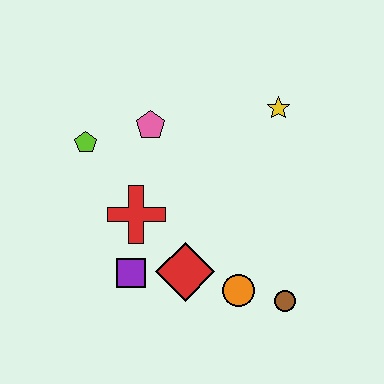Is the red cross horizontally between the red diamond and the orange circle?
No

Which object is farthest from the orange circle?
The lime pentagon is farthest from the orange circle.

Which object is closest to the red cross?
The purple square is closest to the red cross.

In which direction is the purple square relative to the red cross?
The purple square is below the red cross.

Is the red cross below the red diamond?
No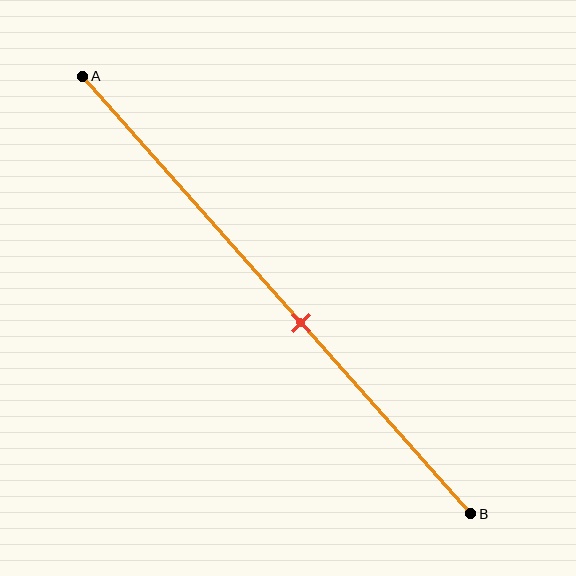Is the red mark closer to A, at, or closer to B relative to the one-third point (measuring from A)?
The red mark is closer to point B than the one-third point of segment AB.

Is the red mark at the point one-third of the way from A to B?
No, the mark is at about 55% from A, not at the 33% one-third point.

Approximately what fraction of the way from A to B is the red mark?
The red mark is approximately 55% of the way from A to B.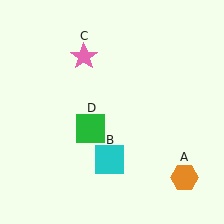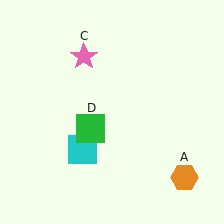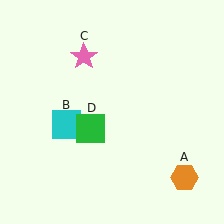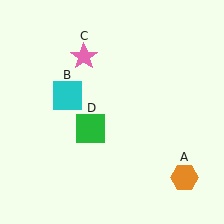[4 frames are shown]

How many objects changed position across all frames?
1 object changed position: cyan square (object B).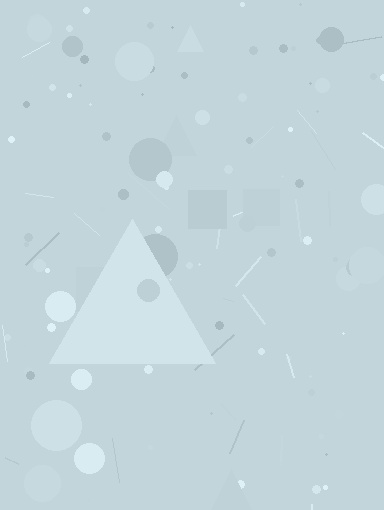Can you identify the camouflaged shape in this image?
The camouflaged shape is a triangle.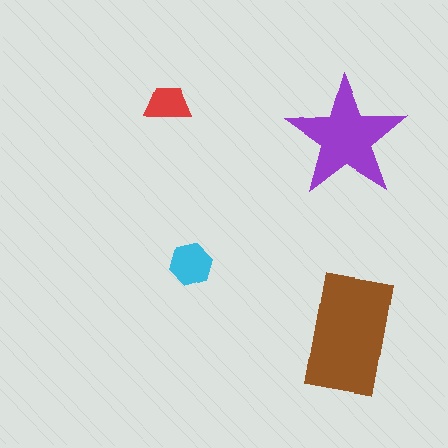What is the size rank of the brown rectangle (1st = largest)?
1st.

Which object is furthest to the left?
The red trapezoid is leftmost.